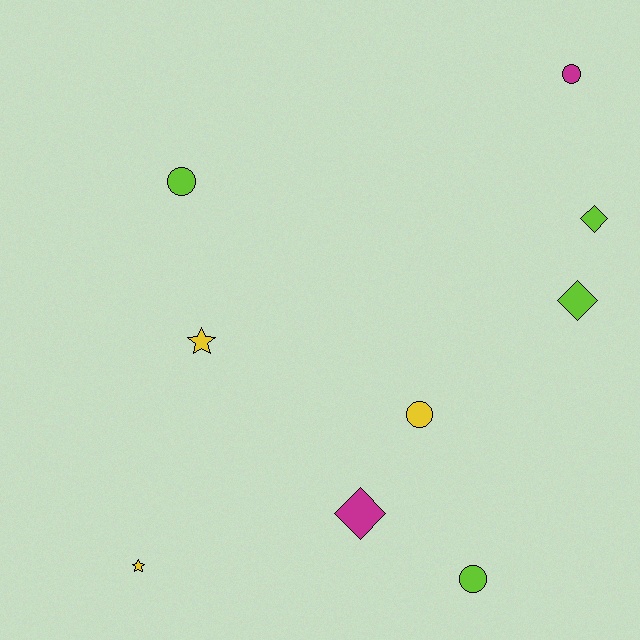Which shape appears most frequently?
Circle, with 4 objects.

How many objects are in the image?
There are 9 objects.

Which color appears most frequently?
Lime, with 4 objects.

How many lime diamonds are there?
There are 2 lime diamonds.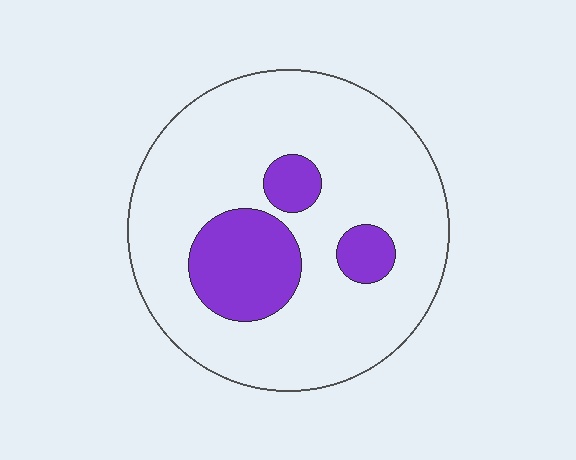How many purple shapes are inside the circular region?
3.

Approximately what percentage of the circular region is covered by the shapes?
Approximately 20%.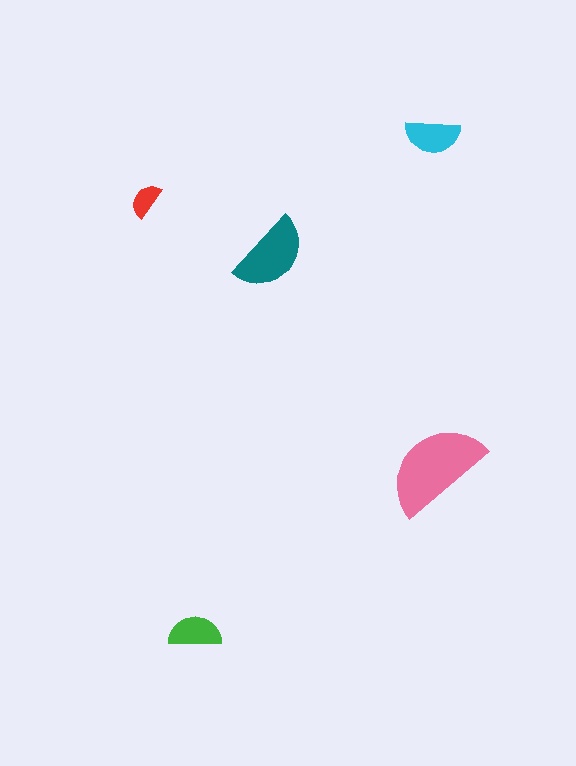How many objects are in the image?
There are 5 objects in the image.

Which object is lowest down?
The green semicircle is bottommost.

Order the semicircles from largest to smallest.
the pink one, the teal one, the cyan one, the green one, the red one.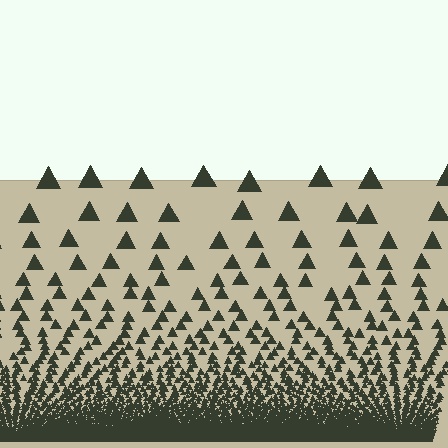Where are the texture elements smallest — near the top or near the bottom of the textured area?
Near the bottom.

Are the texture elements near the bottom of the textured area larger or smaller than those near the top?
Smaller. The gradient is inverted — elements near the bottom are smaller and denser.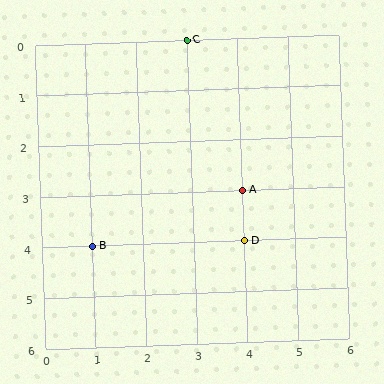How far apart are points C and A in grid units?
Points C and A are 1 column and 3 rows apart (about 3.2 grid units diagonally).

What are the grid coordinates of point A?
Point A is at grid coordinates (4, 3).